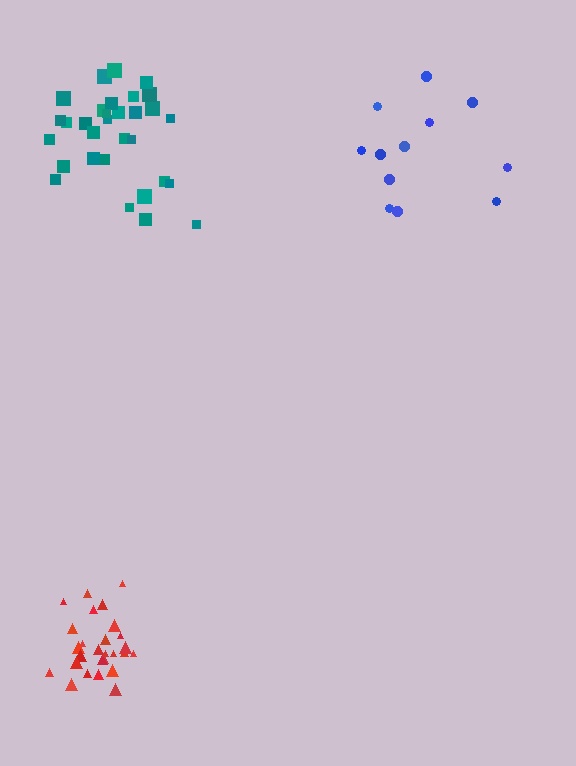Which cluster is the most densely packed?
Red.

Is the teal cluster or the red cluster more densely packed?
Red.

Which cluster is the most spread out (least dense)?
Blue.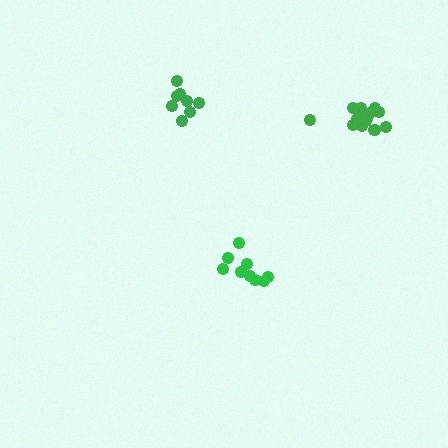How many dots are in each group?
Group 1: 10 dots, Group 2: 9 dots, Group 3: 15 dots (34 total).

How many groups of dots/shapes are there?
There are 3 groups.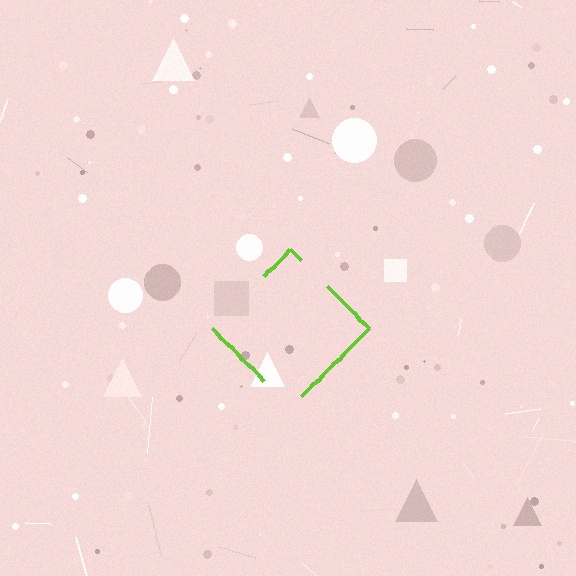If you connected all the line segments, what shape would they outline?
They would outline a diamond.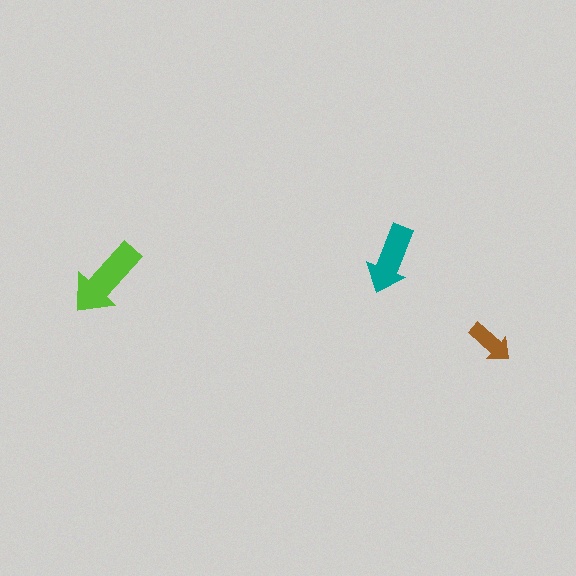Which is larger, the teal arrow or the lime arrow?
The lime one.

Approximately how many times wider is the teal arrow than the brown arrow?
About 1.5 times wider.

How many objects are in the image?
There are 3 objects in the image.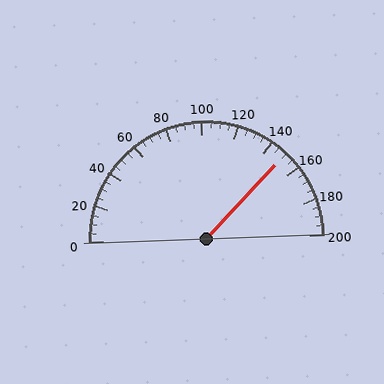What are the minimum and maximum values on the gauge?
The gauge ranges from 0 to 200.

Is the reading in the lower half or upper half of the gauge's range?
The reading is in the upper half of the range (0 to 200).